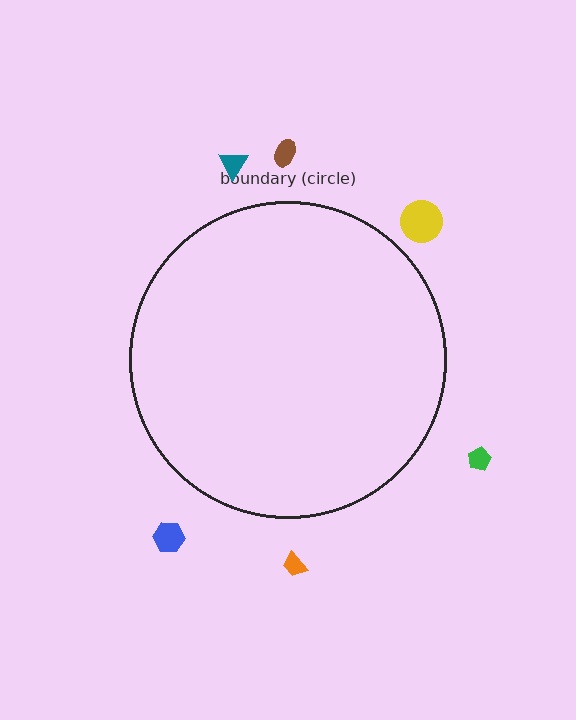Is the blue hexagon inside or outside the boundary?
Outside.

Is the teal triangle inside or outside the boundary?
Outside.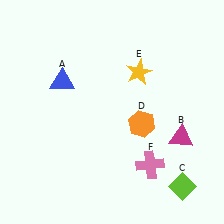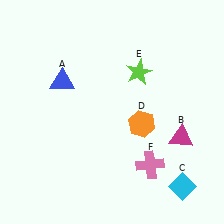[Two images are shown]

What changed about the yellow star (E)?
In Image 1, E is yellow. In Image 2, it changed to lime.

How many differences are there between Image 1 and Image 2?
There are 2 differences between the two images.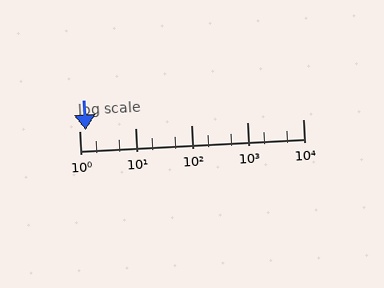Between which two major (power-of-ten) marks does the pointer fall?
The pointer is between 1 and 10.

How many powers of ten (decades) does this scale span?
The scale spans 4 decades, from 1 to 10000.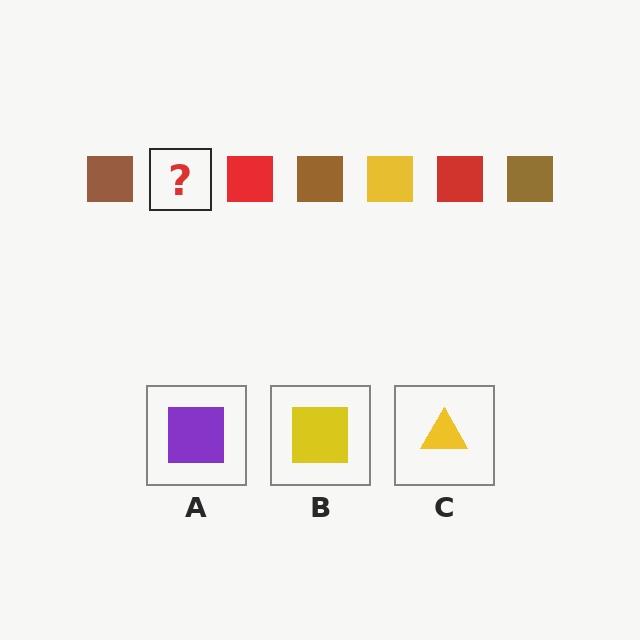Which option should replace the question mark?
Option B.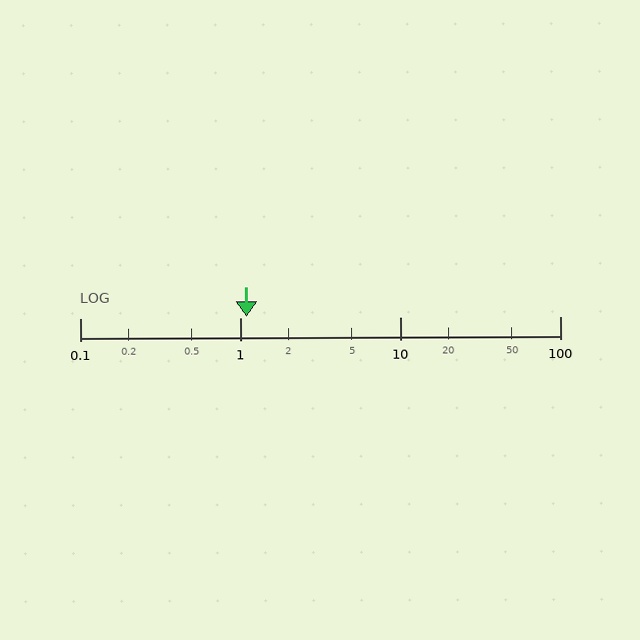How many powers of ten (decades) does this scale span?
The scale spans 3 decades, from 0.1 to 100.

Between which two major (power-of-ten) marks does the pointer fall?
The pointer is between 1 and 10.